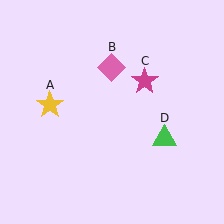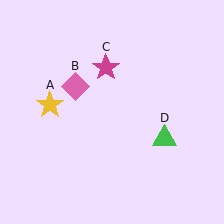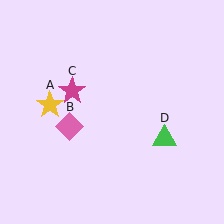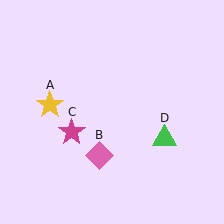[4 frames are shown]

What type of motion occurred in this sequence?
The pink diamond (object B), magenta star (object C) rotated counterclockwise around the center of the scene.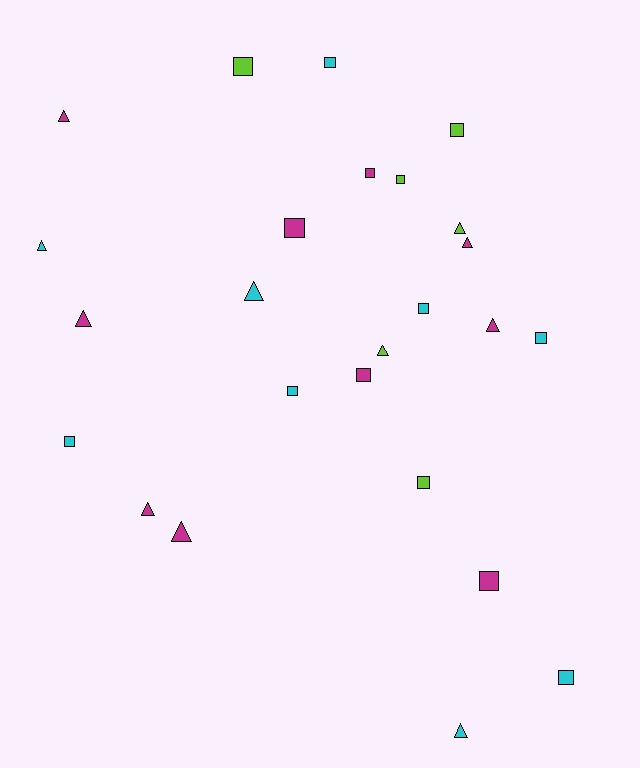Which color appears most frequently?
Magenta, with 10 objects.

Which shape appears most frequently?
Square, with 14 objects.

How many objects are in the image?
There are 25 objects.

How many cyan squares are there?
There are 6 cyan squares.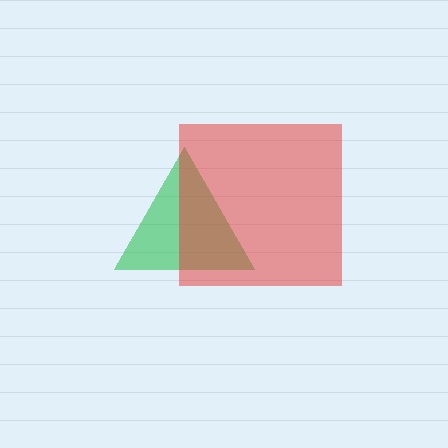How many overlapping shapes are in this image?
There are 2 overlapping shapes in the image.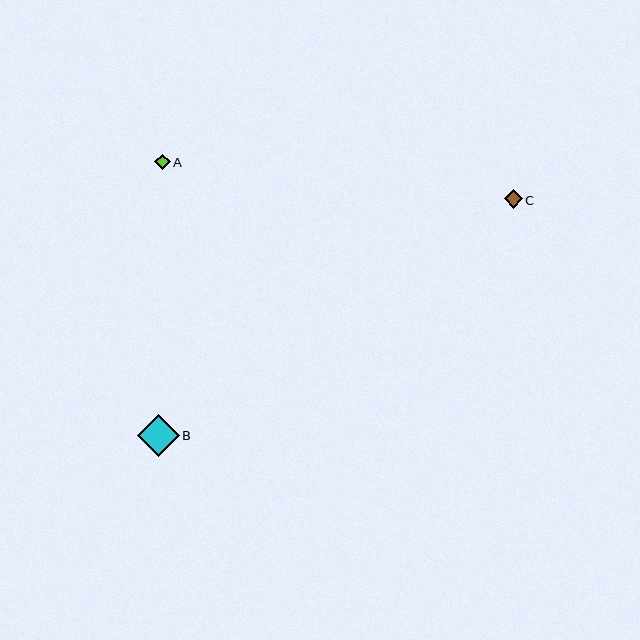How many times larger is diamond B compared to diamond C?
Diamond B is approximately 2.3 times the size of diamond C.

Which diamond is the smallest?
Diamond A is the smallest with a size of approximately 16 pixels.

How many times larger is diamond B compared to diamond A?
Diamond B is approximately 2.6 times the size of diamond A.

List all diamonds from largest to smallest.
From largest to smallest: B, C, A.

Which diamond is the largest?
Diamond B is the largest with a size of approximately 42 pixels.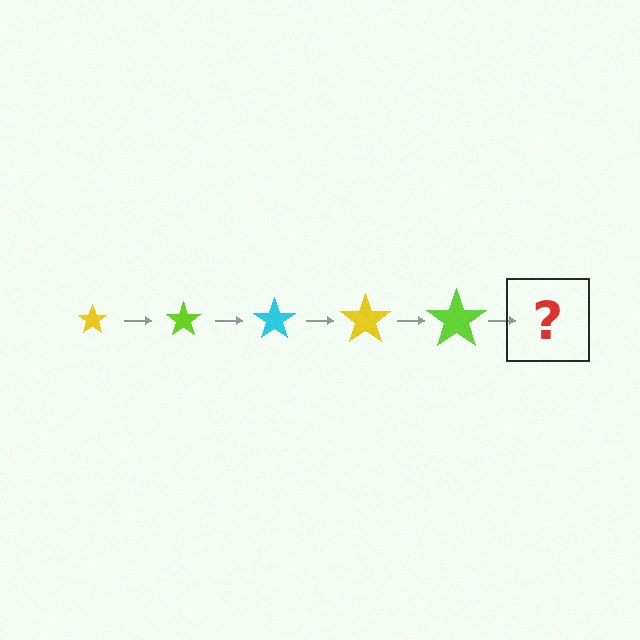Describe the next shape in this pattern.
It should be a cyan star, larger than the previous one.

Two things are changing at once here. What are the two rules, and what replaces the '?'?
The two rules are that the star grows larger each step and the color cycles through yellow, lime, and cyan. The '?' should be a cyan star, larger than the previous one.